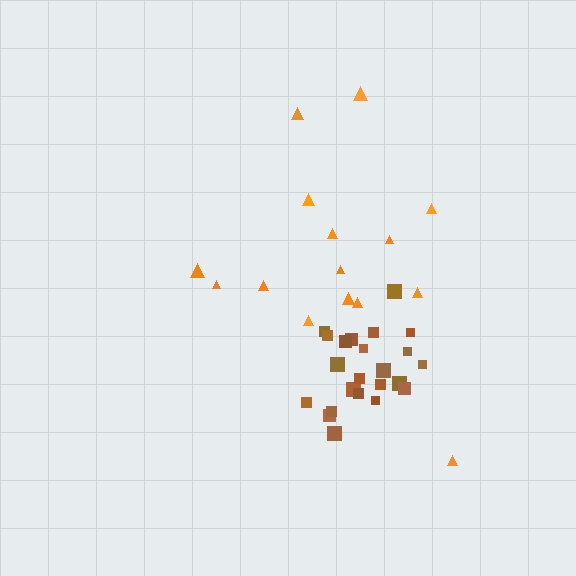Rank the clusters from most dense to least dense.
brown, orange.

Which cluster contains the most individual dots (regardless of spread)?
Brown (23).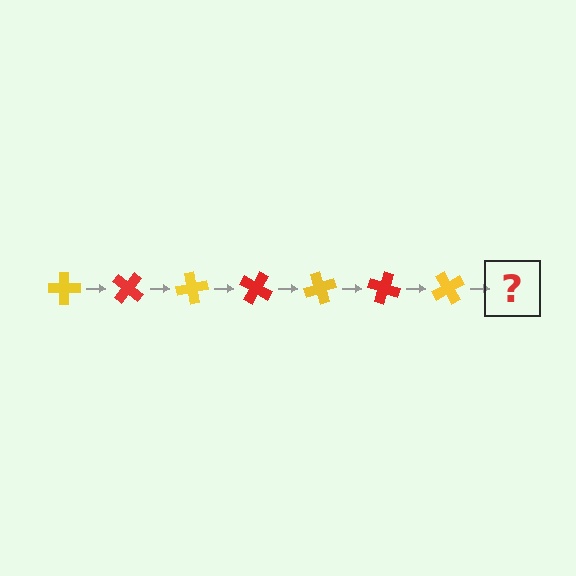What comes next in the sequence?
The next element should be a red cross, rotated 280 degrees from the start.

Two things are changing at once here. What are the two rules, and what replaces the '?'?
The two rules are that it rotates 40 degrees each step and the color cycles through yellow and red. The '?' should be a red cross, rotated 280 degrees from the start.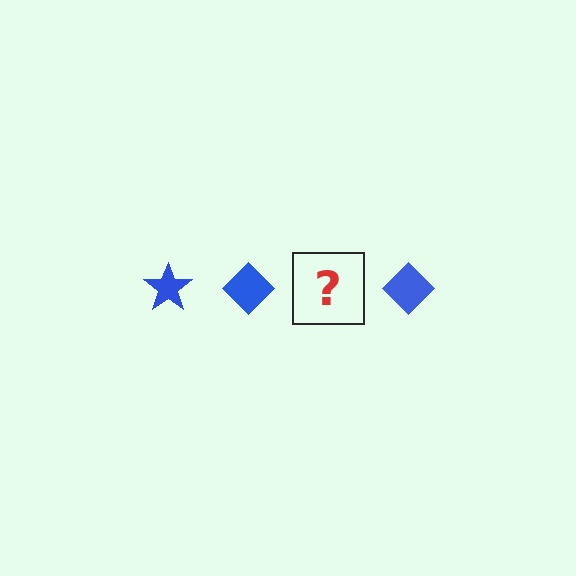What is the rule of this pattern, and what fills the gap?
The rule is that the pattern cycles through star, diamond shapes in blue. The gap should be filled with a blue star.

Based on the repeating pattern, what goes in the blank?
The blank should be a blue star.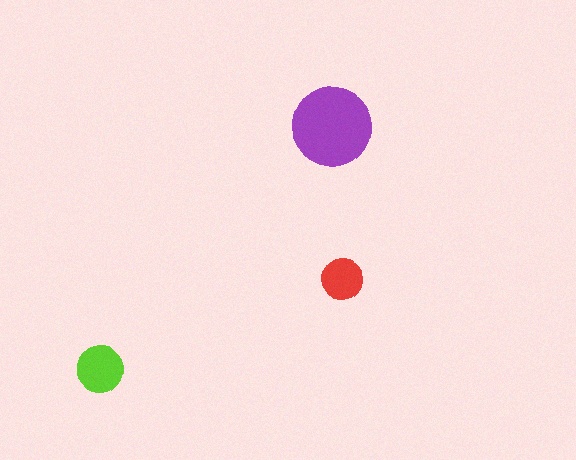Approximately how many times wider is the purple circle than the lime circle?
About 1.5 times wider.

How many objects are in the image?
There are 3 objects in the image.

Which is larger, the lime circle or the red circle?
The lime one.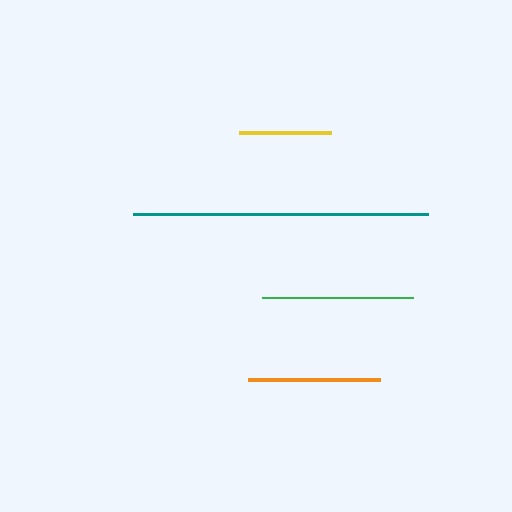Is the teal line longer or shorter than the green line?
The teal line is longer than the green line.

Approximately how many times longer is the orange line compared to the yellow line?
The orange line is approximately 1.4 times the length of the yellow line.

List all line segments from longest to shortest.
From longest to shortest: teal, green, orange, yellow.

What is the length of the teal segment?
The teal segment is approximately 294 pixels long.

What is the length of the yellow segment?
The yellow segment is approximately 92 pixels long.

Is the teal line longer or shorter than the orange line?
The teal line is longer than the orange line.